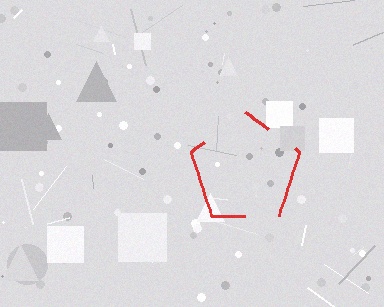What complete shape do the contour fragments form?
The contour fragments form a pentagon.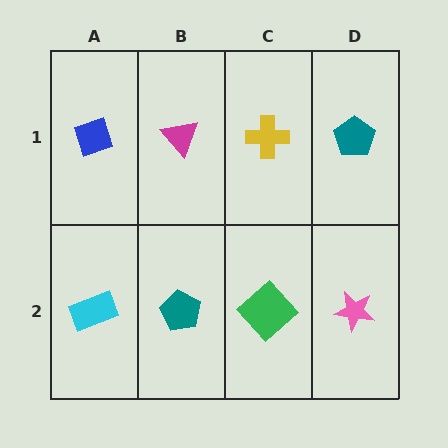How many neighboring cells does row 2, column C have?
3.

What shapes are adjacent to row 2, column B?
A magenta triangle (row 1, column B), a cyan rectangle (row 2, column A), a green diamond (row 2, column C).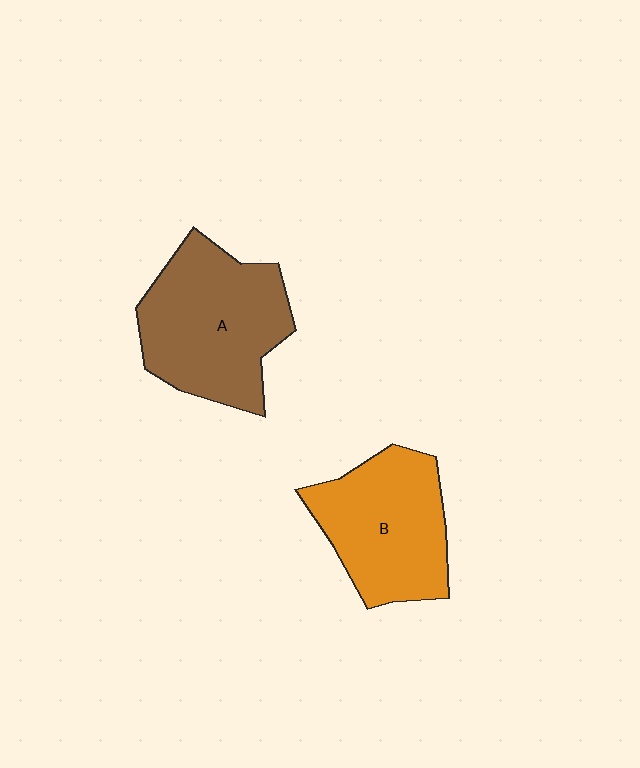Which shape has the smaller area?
Shape B (orange).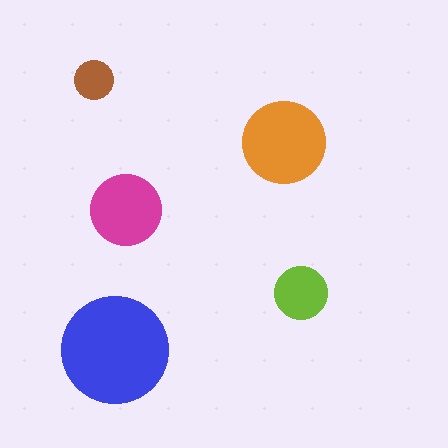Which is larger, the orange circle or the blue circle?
The blue one.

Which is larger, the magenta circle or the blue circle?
The blue one.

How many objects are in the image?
There are 5 objects in the image.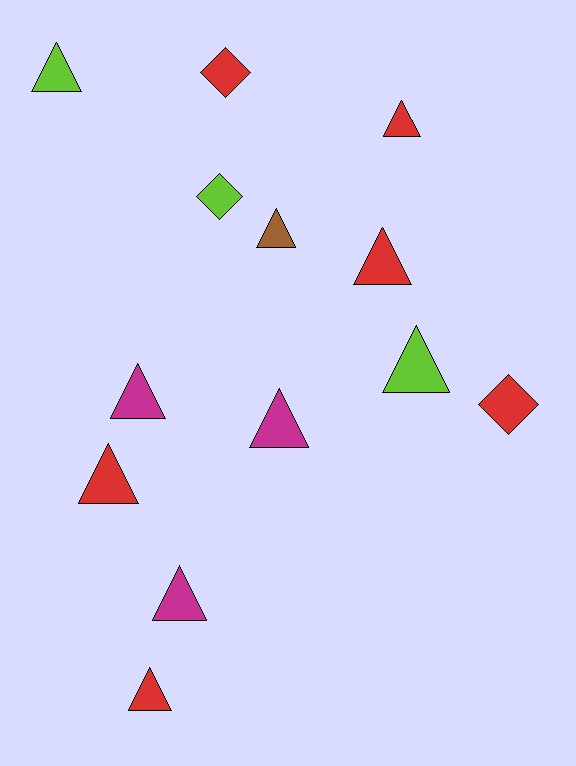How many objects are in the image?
There are 13 objects.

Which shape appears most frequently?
Triangle, with 10 objects.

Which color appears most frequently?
Red, with 6 objects.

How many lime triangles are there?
There are 2 lime triangles.